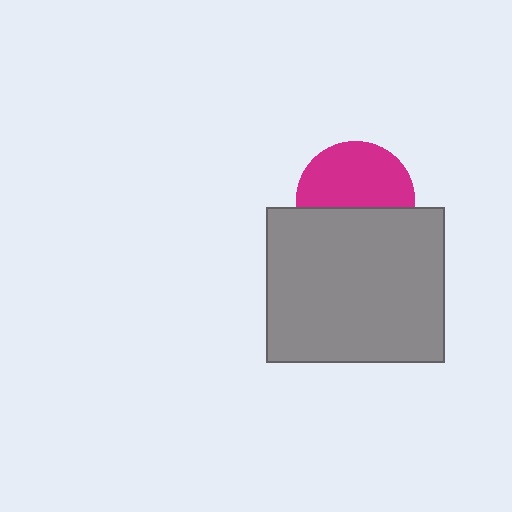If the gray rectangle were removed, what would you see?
You would see the complete magenta circle.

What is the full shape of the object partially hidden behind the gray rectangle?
The partially hidden object is a magenta circle.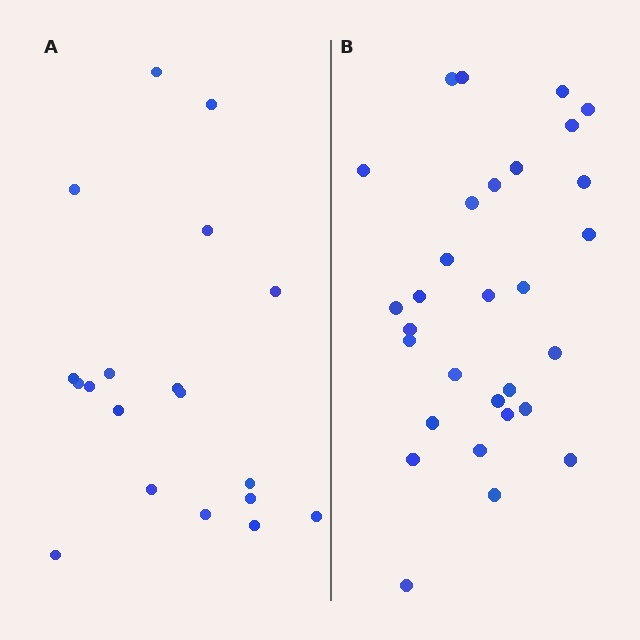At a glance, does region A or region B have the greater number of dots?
Region B (the right region) has more dots.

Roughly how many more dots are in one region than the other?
Region B has roughly 12 or so more dots than region A.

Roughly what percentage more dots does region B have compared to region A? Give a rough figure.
About 60% more.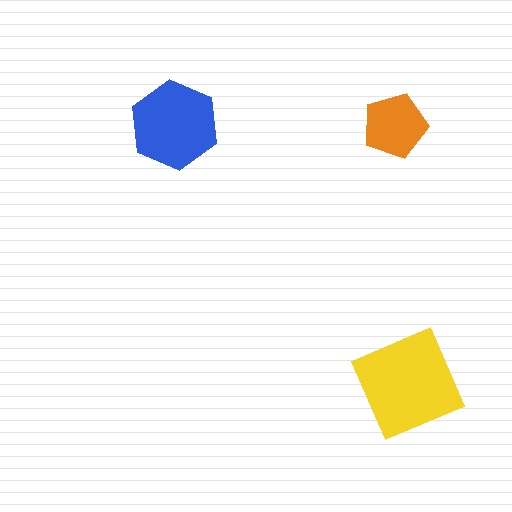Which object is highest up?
The blue hexagon is topmost.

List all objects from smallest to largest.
The orange pentagon, the blue hexagon, the yellow diamond.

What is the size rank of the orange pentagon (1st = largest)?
3rd.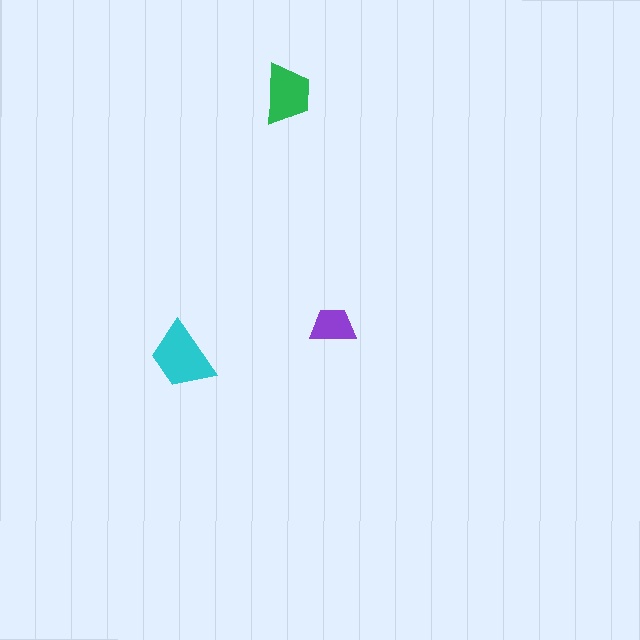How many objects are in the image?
There are 3 objects in the image.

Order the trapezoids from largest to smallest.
the cyan one, the green one, the purple one.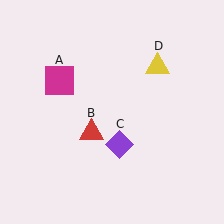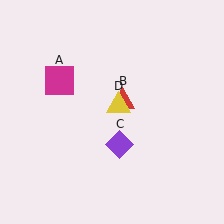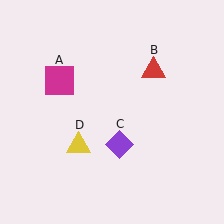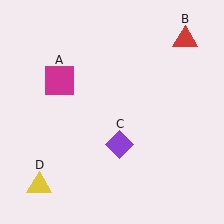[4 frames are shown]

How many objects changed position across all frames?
2 objects changed position: red triangle (object B), yellow triangle (object D).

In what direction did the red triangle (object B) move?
The red triangle (object B) moved up and to the right.